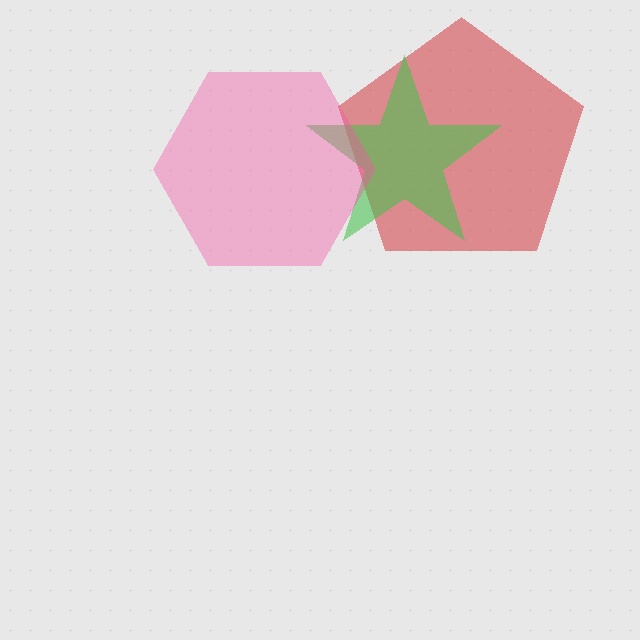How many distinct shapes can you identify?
There are 3 distinct shapes: a red pentagon, a green star, a pink hexagon.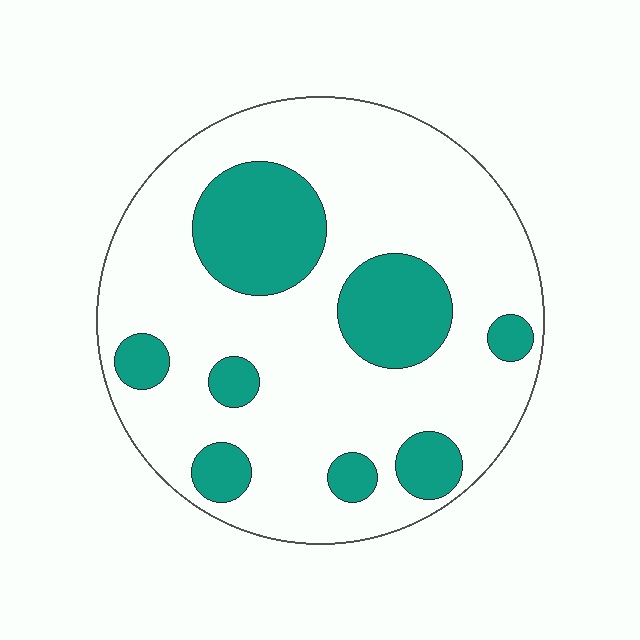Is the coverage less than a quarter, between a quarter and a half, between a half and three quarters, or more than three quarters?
Between a quarter and a half.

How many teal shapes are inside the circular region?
8.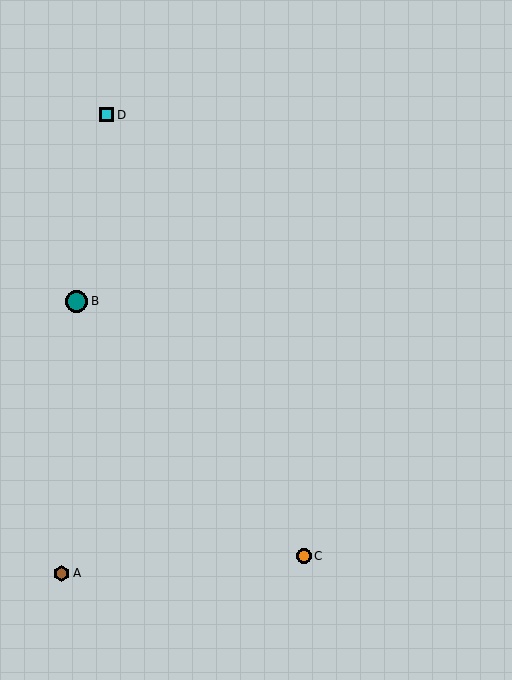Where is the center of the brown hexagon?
The center of the brown hexagon is at (62, 573).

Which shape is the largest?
The teal circle (labeled B) is the largest.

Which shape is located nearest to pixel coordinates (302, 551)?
The orange circle (labeled C) at (304, 556) is nearest to that location.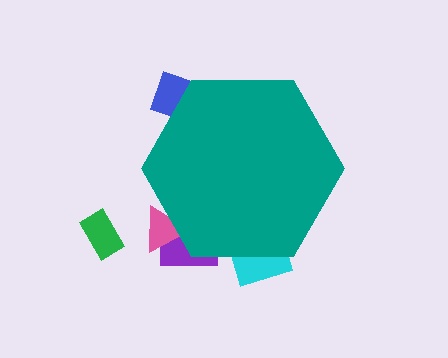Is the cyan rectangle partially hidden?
Yes, the cyan rectangle is partially hidden behind the teal hexagon.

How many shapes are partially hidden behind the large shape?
4 shapes are partially hidden.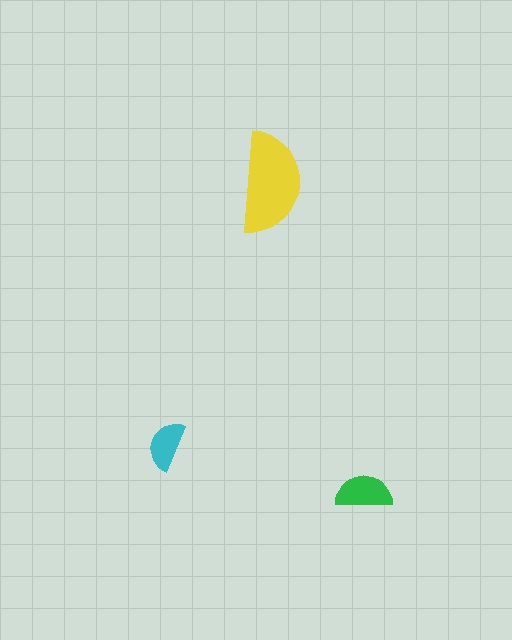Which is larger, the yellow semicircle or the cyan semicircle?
The yellow one.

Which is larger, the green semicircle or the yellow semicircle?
The yellow one.